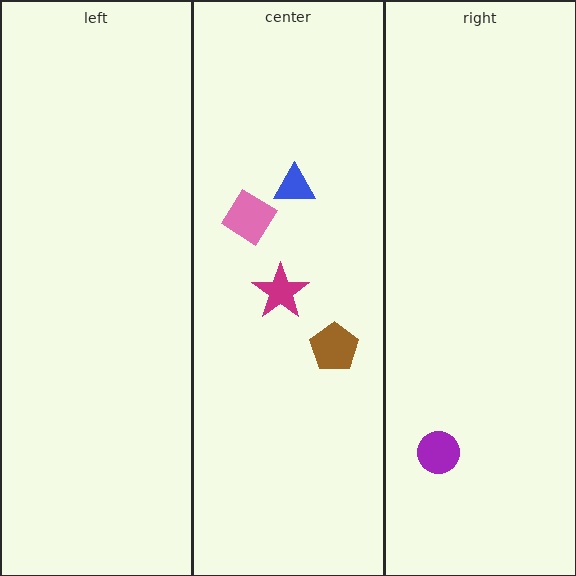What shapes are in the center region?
The magenta star, the blue triangle, the brown pentagon, the pink diamond.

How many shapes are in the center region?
4.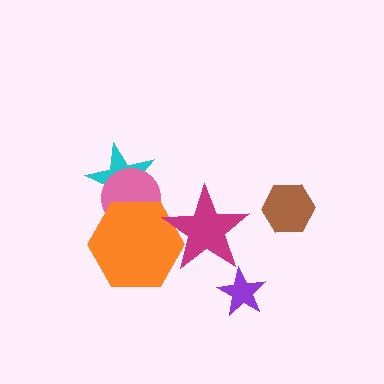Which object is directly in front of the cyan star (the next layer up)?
The pink circle is directly in front of the cyan star.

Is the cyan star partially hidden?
Yes, it is partially covered by another shape.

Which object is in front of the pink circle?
The orange hexagon is in front of the pink circle.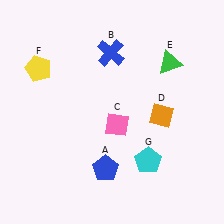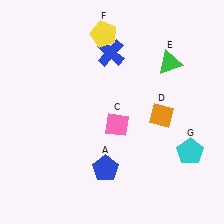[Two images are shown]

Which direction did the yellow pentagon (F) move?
The yellow pentagon (F) moved right.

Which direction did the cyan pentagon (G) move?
The cyan pentagon (G) moved right.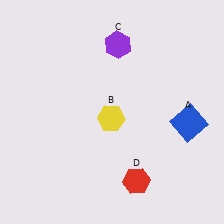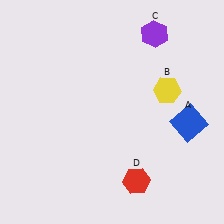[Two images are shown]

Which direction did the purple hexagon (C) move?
The purple hexagon (C) moved right.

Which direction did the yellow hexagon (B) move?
The yellow hexagon (B) moved right.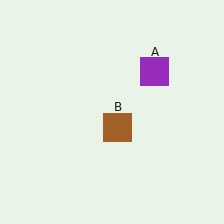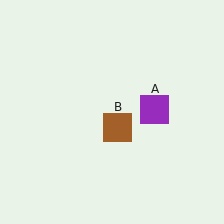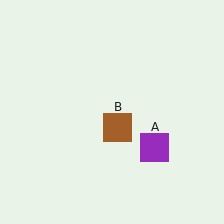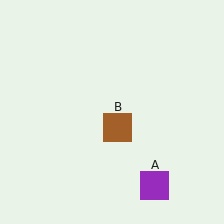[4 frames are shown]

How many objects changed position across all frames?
1 object changed position: purple square (object A).